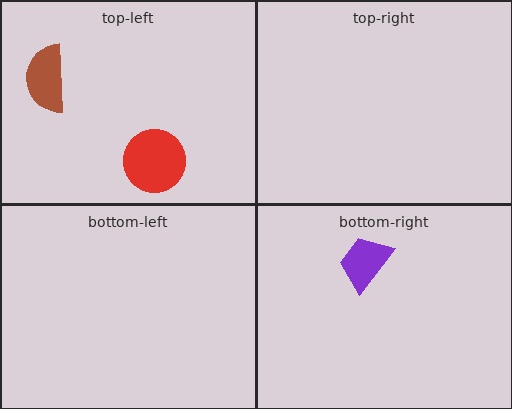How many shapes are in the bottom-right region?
1.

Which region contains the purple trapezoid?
The bottom-right region.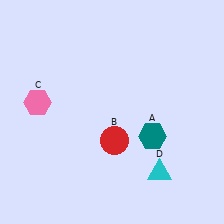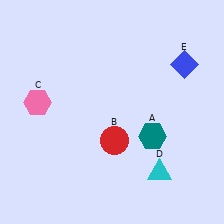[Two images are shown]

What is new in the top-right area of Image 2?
A blue diamond (E) was added in the top-right area of Image 2.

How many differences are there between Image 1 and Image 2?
There is 1 difference between the two images.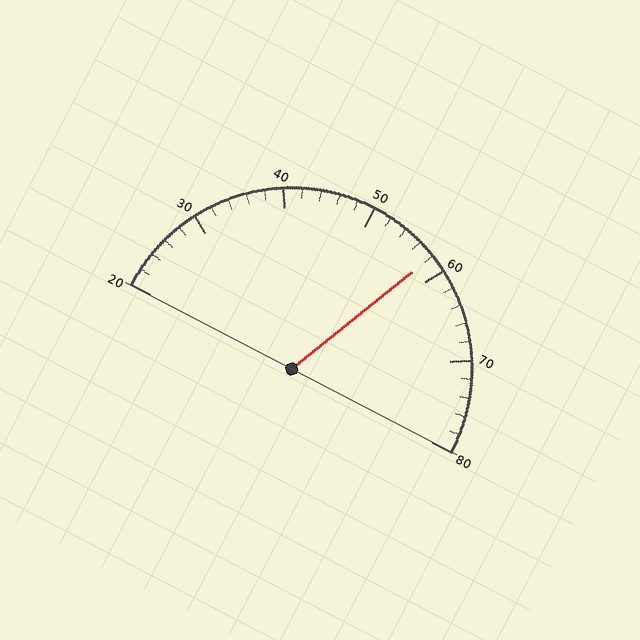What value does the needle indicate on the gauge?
The needle indicates approximately 58.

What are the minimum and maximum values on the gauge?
The gauge ranges from 20 to 80.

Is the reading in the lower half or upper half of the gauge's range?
The reading is in the upper half of the range (20 to 80).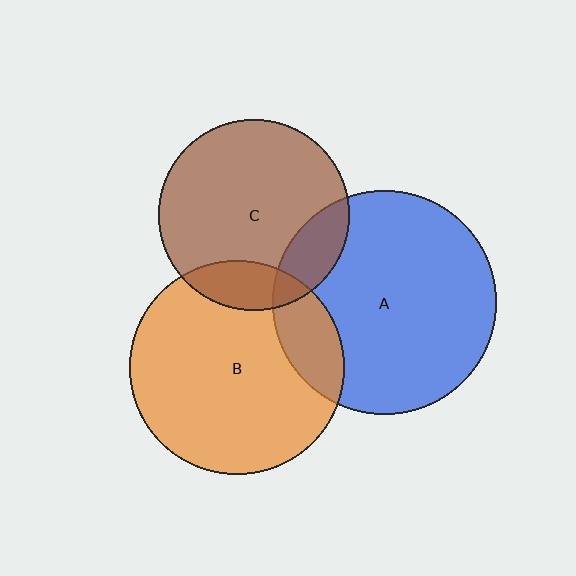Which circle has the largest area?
Circle A (blue).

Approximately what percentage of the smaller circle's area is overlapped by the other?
Approximately 15%.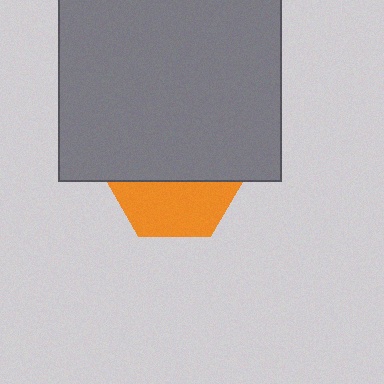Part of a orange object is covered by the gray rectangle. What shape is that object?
It is a hexagon.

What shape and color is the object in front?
The object in front is a gray rectangle.